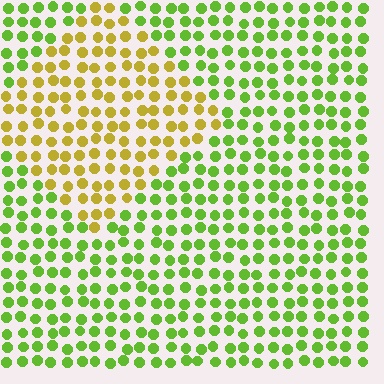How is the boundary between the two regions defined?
The boundary is defined purely by a slight shift in hue (about 46 degrees). Spacing, size, and orientation are identical on both sides.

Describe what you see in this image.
The image is filled with small lime elements in a uniform arrangement. A diamond-shaped region is visible where the elements are tinted to a slightly different hue, forming a subtle color boundary.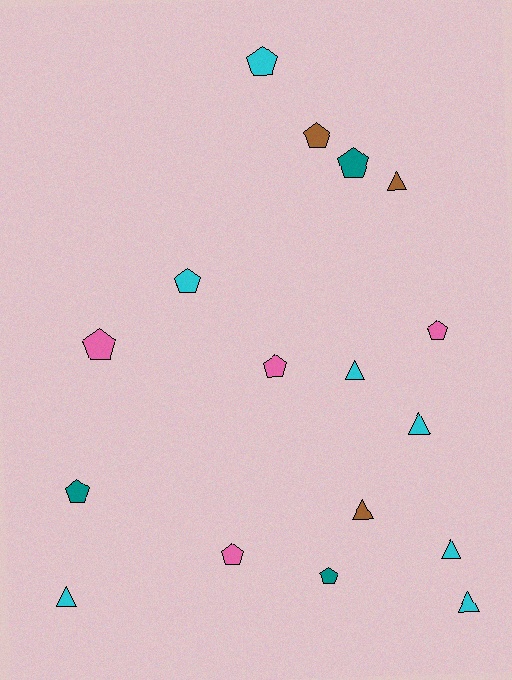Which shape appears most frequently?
Pentagon, with 10 objects.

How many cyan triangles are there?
There are 5 cyan triangles.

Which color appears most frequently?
Cyan, with 7 objects.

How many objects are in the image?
There are 17 objects.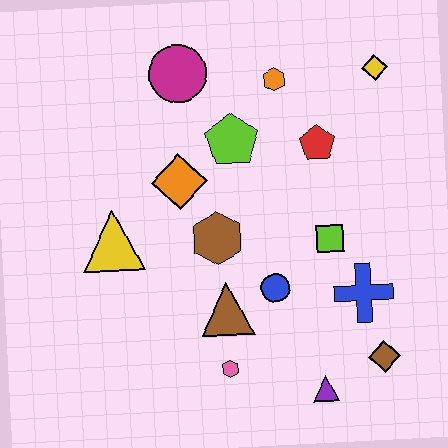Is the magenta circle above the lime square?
Yes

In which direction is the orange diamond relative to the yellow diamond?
The orange diamond is to the left of the yellow diamond.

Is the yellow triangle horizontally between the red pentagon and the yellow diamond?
No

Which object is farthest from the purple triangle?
The magenta circle is farthest from the purple triangle.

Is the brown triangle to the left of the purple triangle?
Yes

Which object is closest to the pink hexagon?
The brown triangle is closest to the pink hexagon.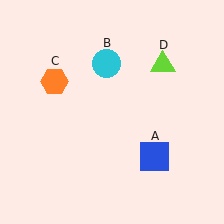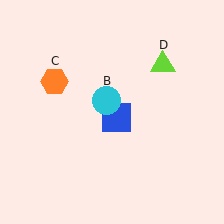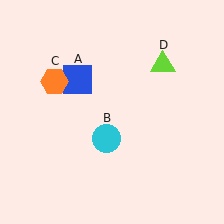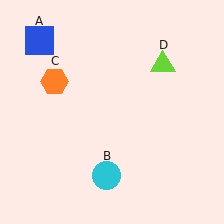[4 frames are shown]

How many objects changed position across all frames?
2 objects changed position: blue square (object A), cyan circle (object B).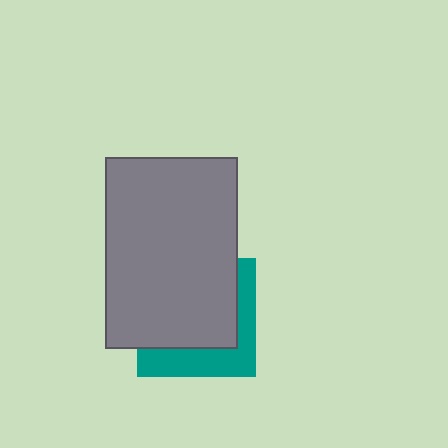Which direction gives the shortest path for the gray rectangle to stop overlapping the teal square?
Moving toward the upper-left gives the shortest separation.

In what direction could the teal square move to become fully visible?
The teal square could move toward the lower-right. That would shift it out from behind the gray rectangle entirely.